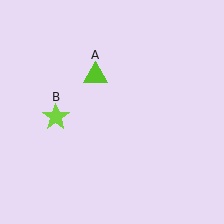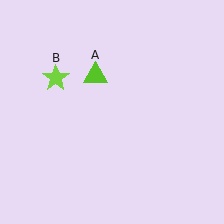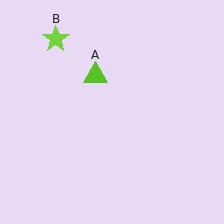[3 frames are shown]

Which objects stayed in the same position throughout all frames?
Lime triangle (object A) remained stationary.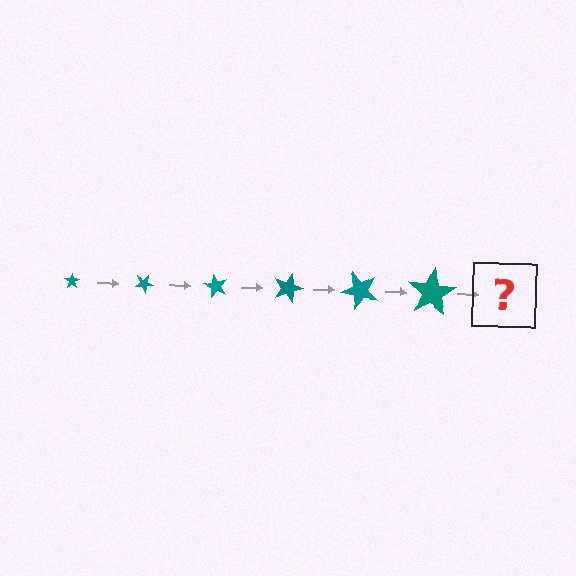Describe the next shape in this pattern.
It should be a star, larger than the previous one and rotated 180 degrees from the start.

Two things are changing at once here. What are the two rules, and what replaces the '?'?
The two rules are that the star grows larger each step and it rotates 30 degrees each step. The '?' should be a star, larger than the previous one and rotated 180 degrees from the start.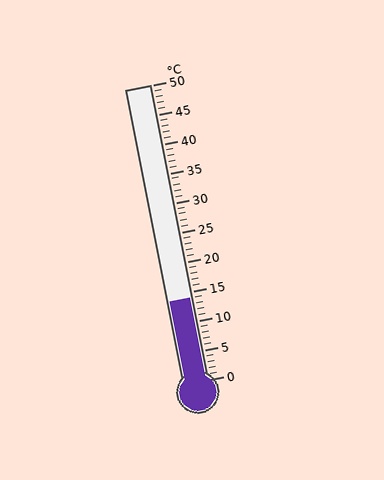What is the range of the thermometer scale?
The thermometer scale ranges from 0°C to 50°C.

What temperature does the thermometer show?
The thermometer shows approximately 14°C.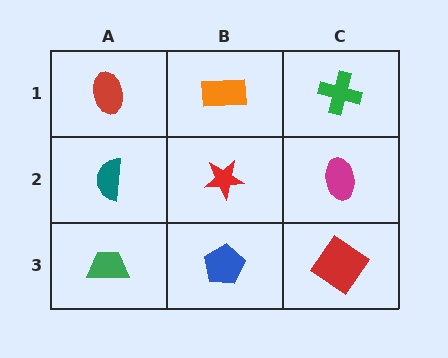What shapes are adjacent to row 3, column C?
A magenta ellipse (row 2, column C), a blue pentagon (row 3, column B).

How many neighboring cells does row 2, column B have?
4.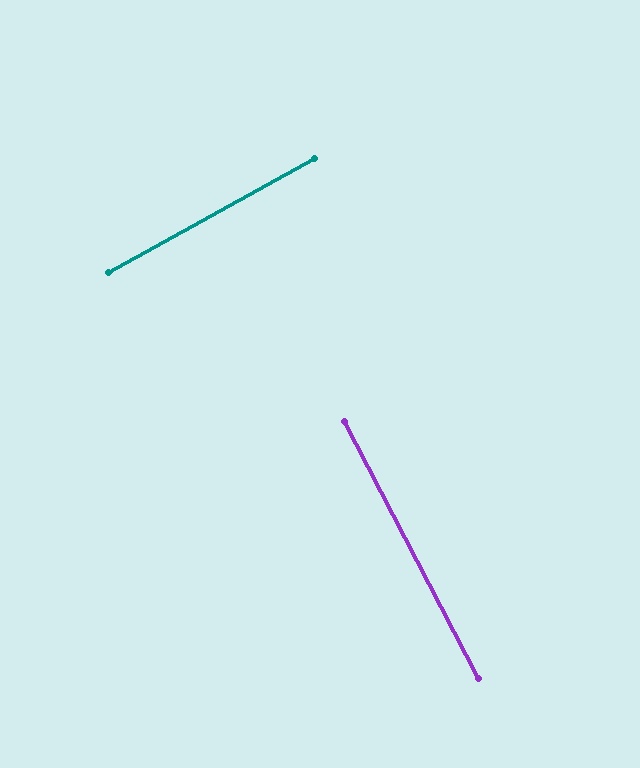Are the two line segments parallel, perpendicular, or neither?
Perpendicular — they meet at approximately 89°.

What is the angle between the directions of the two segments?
Approximately 89 degrees.